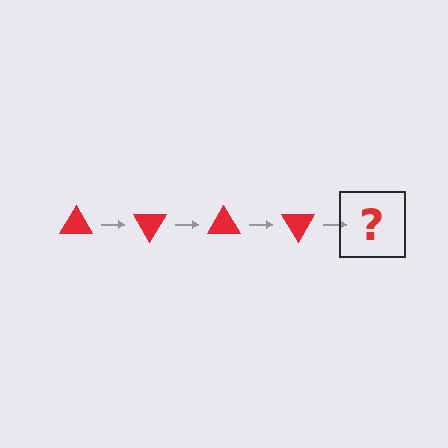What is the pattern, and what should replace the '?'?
The pattern is that the triangle rotates 60 degrees each step. The '?' should be a red triangle rotated 240 degrees.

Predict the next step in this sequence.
The next step is a red triangle rotated 240 degrees.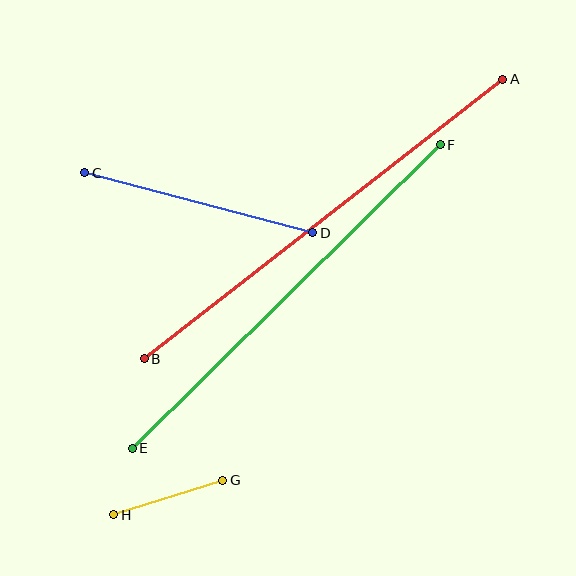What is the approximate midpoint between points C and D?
The midpoint is at approximately (199, 203) pixels.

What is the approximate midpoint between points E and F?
The midpoint is at approximately (286, 296) pixels.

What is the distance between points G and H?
The distance is approximately 115 pixels.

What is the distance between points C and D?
The distance is approximately 236 pixels.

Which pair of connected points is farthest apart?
Points A and B are farthest apart.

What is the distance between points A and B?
The distance is approximately 455 pixels.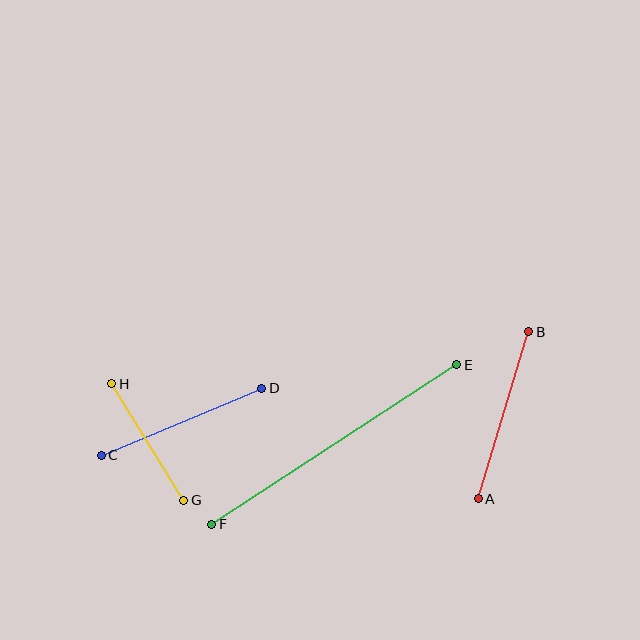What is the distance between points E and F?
The distance is approximately 293 pixels.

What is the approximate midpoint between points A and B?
The midpoint is at approximately (503, 415) pixels.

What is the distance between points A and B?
The distance is approximately 174 pixels.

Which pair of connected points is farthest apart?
Points E and F are farthest apart.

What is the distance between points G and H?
The distance is approximately 137 pixels.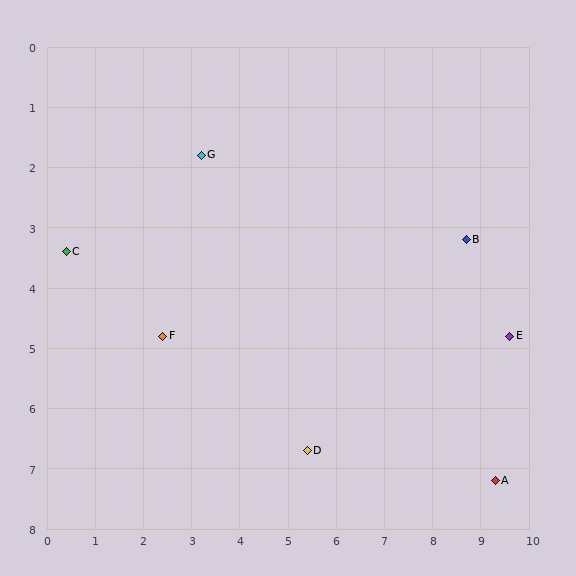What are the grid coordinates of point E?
Point E is at approximately (9.6, 4.8).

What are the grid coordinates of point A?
Point A is at approximately (9.3, 7.2).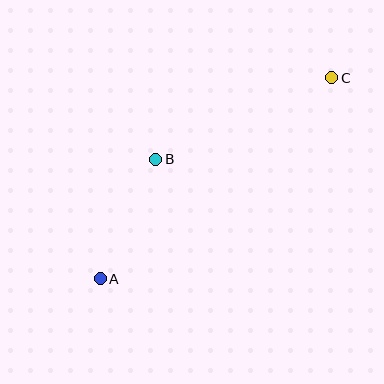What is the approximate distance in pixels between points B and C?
The distance between B and C is approximately 194 pixels.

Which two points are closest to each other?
Points A and B are closest to each other.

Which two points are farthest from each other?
Points A and C are farthest from each other.